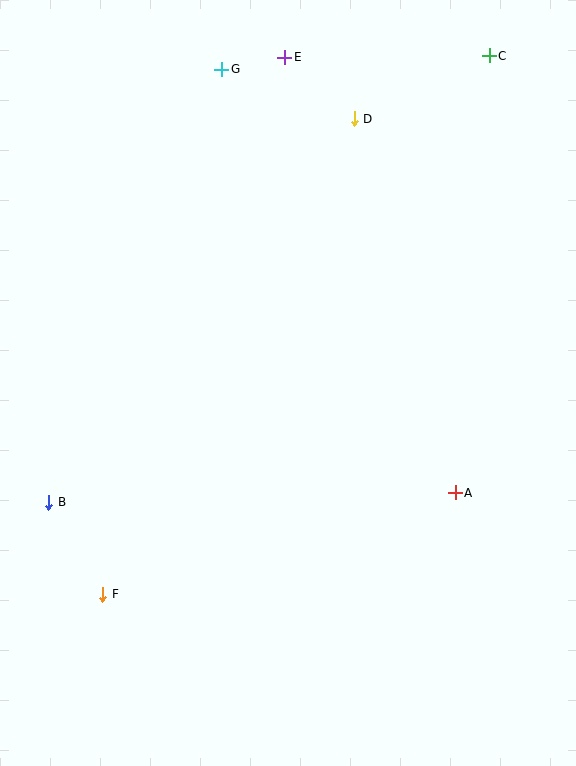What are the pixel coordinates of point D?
Point D is at (354, 119).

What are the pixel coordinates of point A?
Point A is at (455, 493).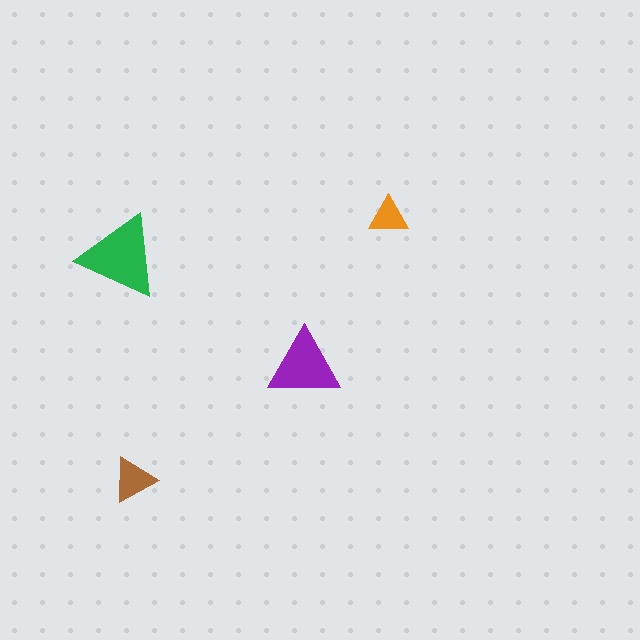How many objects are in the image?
There are 4 objects in the image.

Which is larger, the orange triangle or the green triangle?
The green one.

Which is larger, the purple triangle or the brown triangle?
The purple one.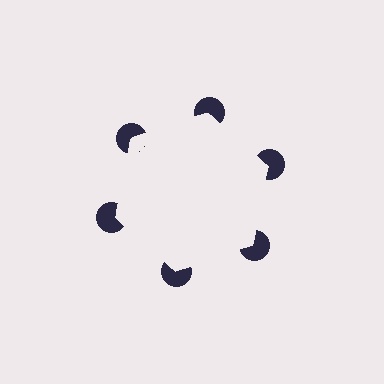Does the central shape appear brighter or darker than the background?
It typically appears slightly brighter than the background, even though no actual brightness change is drawn.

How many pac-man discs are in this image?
There are 6 — one at each vertex of the illusory hexagon.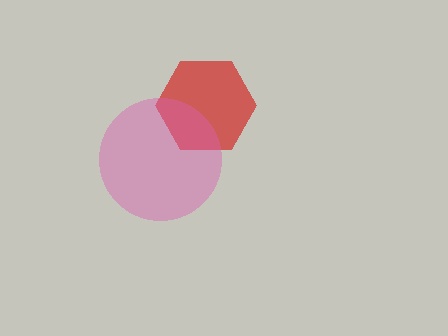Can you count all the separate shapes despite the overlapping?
Yes, there are 2 separate shapes.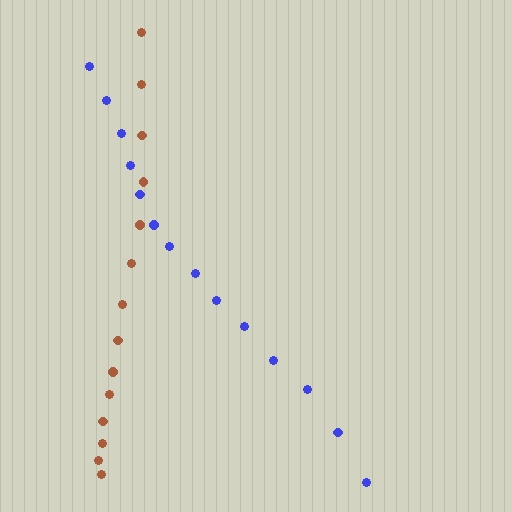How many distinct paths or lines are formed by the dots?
There are 2 distinct paths.